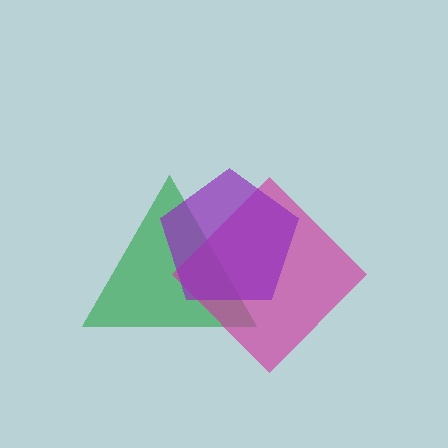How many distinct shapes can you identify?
There are 3 distinct shapes: a green triangle, a magenta diamond, a purple pentagon.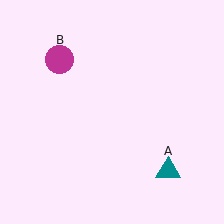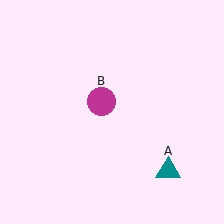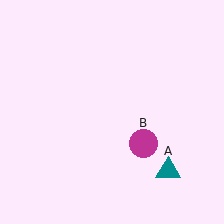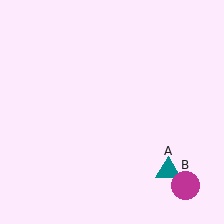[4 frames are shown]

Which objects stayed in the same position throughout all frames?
Teal triangle (object A) remained stationary.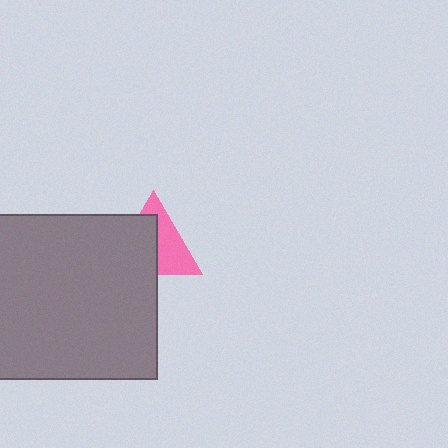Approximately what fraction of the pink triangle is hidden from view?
Roughly 52% of the pink triangle is hidden behind the gray square.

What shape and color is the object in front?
The object in front is a gray square.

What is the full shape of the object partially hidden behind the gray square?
The partially hidden object is a pink triangle.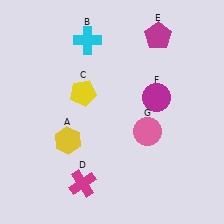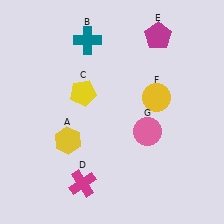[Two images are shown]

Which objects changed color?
B changed from cyan to teal. F changed from magenta to yellow.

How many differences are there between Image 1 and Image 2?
There are 2 differences between the two images.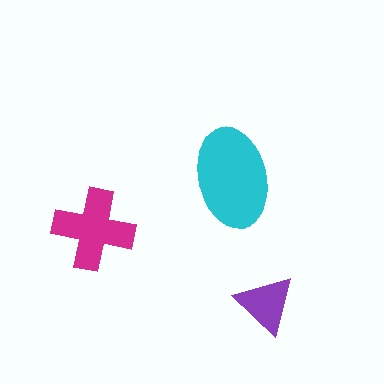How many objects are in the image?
There are 3 objects in the image.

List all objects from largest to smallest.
The cyan ellipse, the magenta cross, the purple triangle.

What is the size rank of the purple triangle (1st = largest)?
3rd.